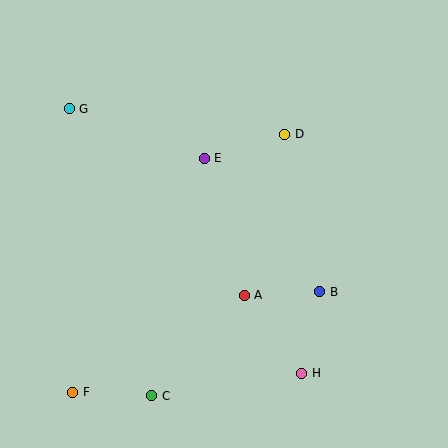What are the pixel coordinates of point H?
Point H is at (302, 373).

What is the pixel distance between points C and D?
The distance between C and D is 294 pixels.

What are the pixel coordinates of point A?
Point A is at (244, 295).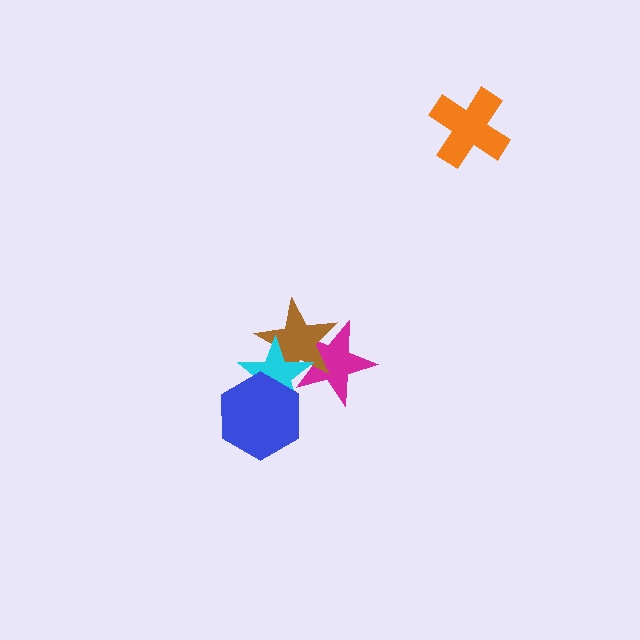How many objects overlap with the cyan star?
3 objects overlap with the cyan star.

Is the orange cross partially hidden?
No, no other shape covers it.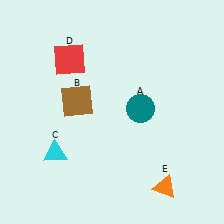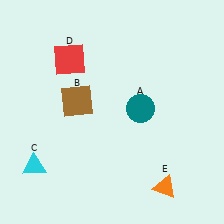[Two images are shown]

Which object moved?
The cyan triangle (C) moved left.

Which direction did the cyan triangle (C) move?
The cyan triangle (C) moved left.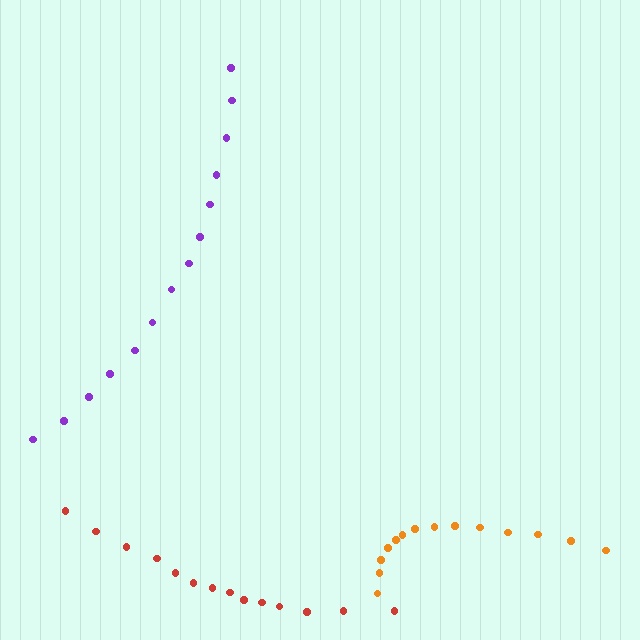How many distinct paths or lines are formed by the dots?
There are 3 distinct paths.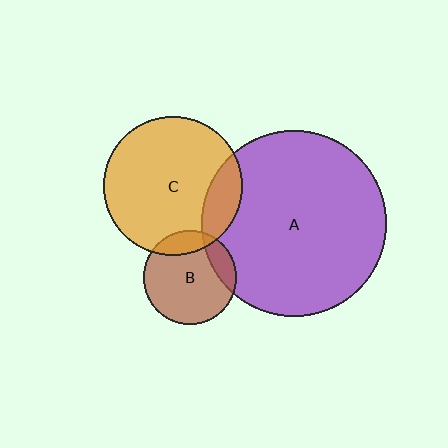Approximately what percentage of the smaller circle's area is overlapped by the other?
Approximately 15%.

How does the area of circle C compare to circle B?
Approximately 2.2 times.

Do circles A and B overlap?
Yes.